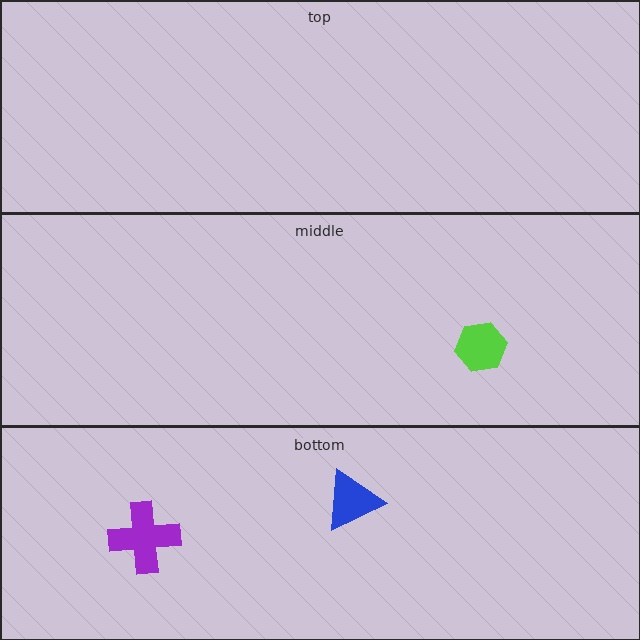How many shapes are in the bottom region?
2.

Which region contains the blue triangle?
The bottom region.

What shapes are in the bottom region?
The purple cross, the blue triangle.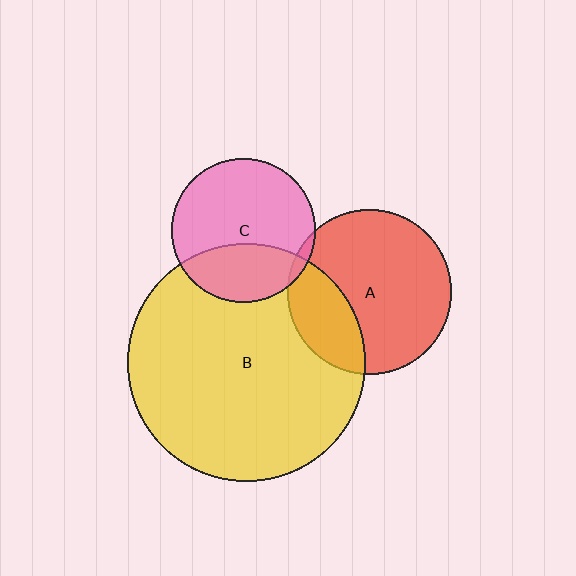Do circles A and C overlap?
Yes.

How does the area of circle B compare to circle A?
Approximately 2.1 times.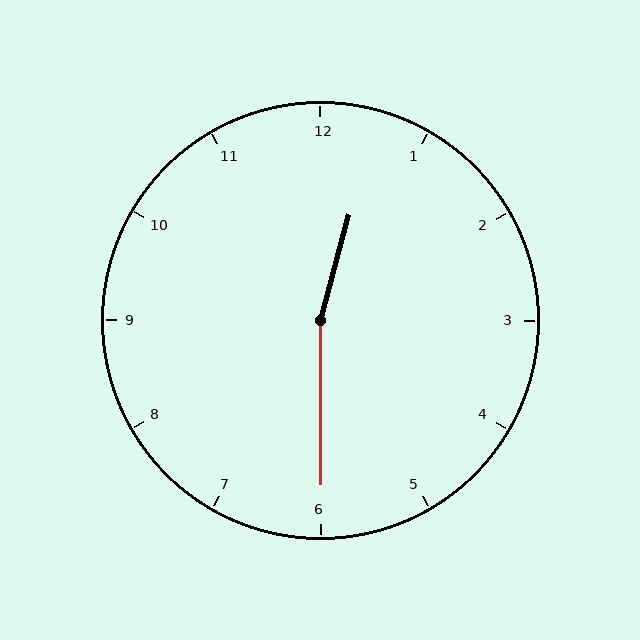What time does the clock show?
12:30.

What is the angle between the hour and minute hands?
Approximately 165 degrees.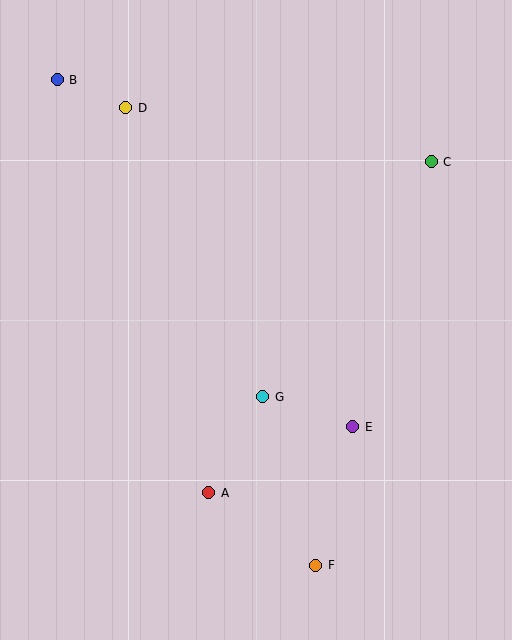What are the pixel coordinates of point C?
Point C is at (431, 162).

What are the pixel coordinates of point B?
Point B is at (57, 80).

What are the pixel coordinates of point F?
Point F is at (316, 565).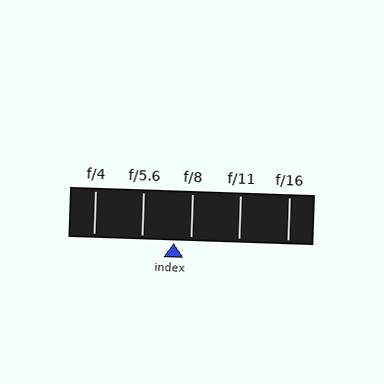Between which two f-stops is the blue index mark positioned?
The index mark is between f/5.6 and f/8.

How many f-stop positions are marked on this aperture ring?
There are 5 f-stop positions marked.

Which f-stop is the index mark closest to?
The index mark is closest to f/8.